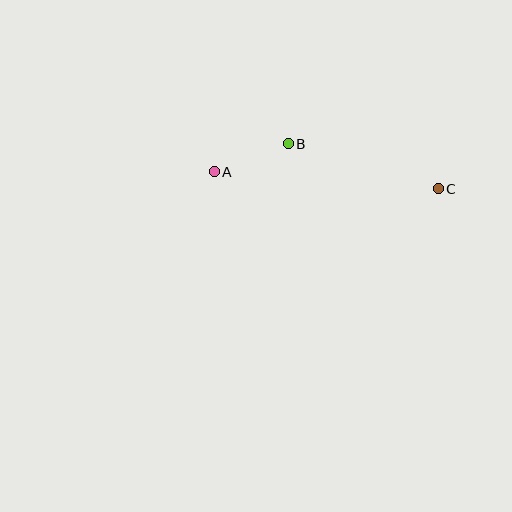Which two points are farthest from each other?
Points A and C are farthest from each other.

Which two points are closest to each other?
Points A and B are closest to each other.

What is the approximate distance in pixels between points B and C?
The distance between B and C is approximately 157 pixels.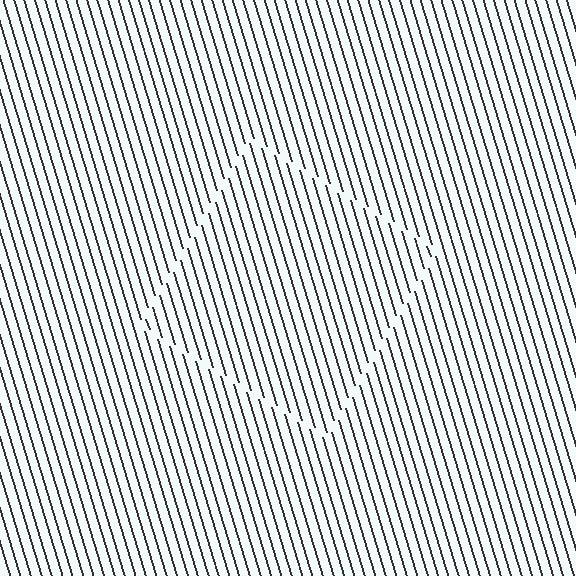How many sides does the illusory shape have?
4 sides — the line-ends trace a square.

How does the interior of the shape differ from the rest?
The interior of the shape contains the same grating, shifted by half a period — the contour is defined by the phase discontinuity where line-ends from the inner and outer gratings abut.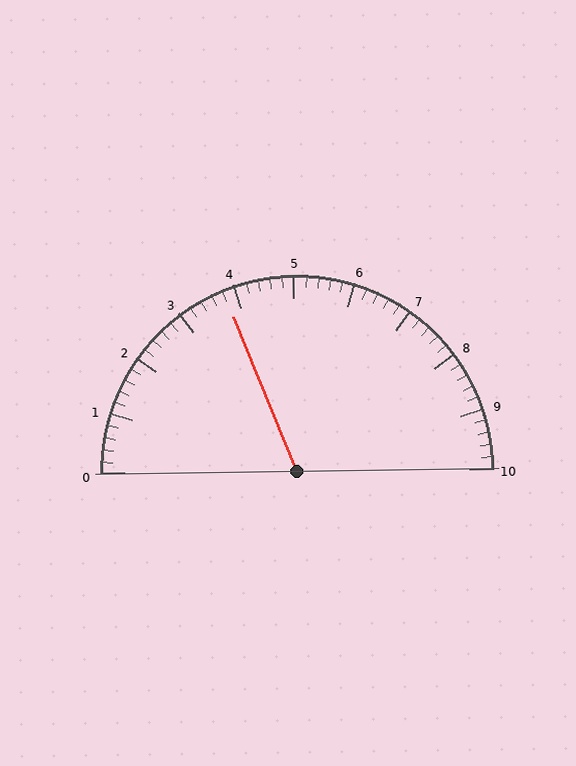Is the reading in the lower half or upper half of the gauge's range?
The reading is in the lower half of the range (0 to 10).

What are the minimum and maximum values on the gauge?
The gauge ranges from 0 to 10.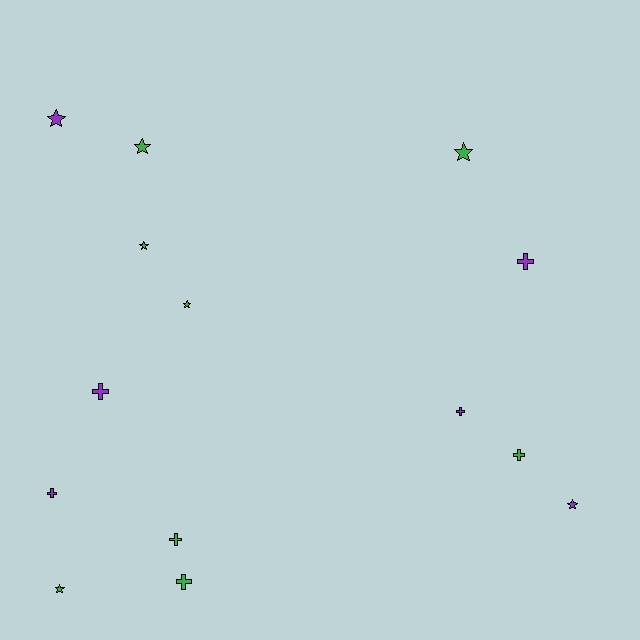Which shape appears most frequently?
Star, with 7 objects.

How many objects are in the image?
There are 14 objects.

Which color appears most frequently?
Green, with 8 objects.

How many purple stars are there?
There are 2 purple stars.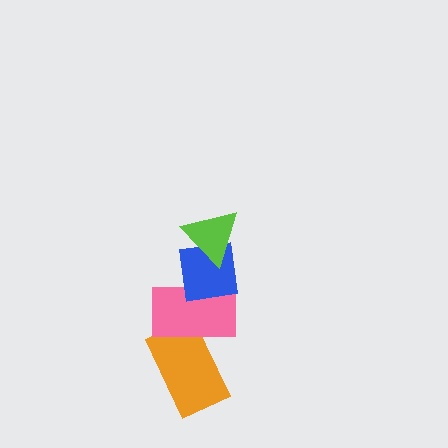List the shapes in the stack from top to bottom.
From top to bottom: the lime triangle, the blue square, the pink rectangle, the orange rectangle.